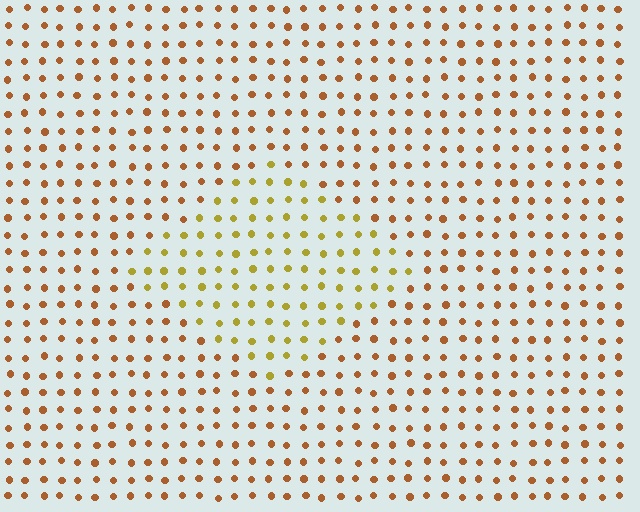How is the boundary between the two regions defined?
The boundary is defined purely by a slight shift in hue (about 32 degrees). Spacing, size, and orientation are identical on both sides.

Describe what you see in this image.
The image is filled with small brown elements in a uniform arrangement. A diamond-shaped region is visible where the elements are tinted to a slightly different hue, forming a subtle color boundary.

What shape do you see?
I see a diamond.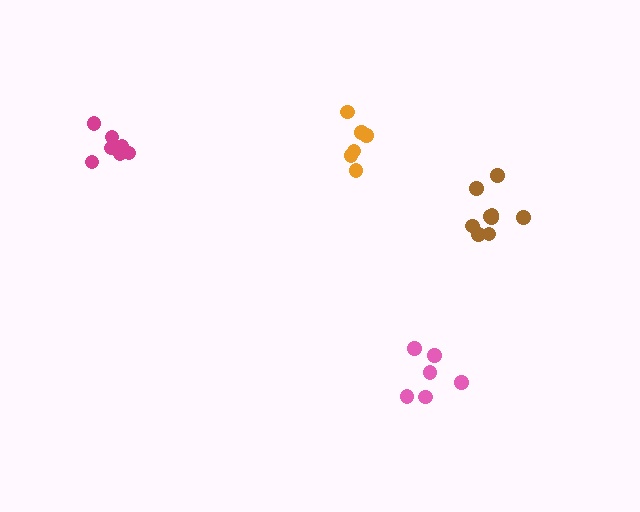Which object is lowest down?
The pink cluster is bottommost.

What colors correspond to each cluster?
The clusters are colored: pink, brown, orange, magenta.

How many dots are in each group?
Group 1: 6 dots, Group 2: 9 dots, Group 3: 7 dots, Group 4: 7 dots (29 total).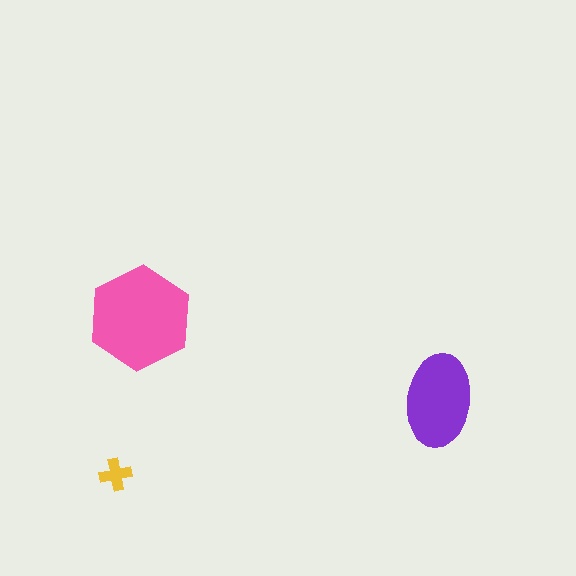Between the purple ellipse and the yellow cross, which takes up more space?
The purple ellipse.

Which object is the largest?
The pink hexagon.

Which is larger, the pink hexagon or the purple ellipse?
The pink hexagon.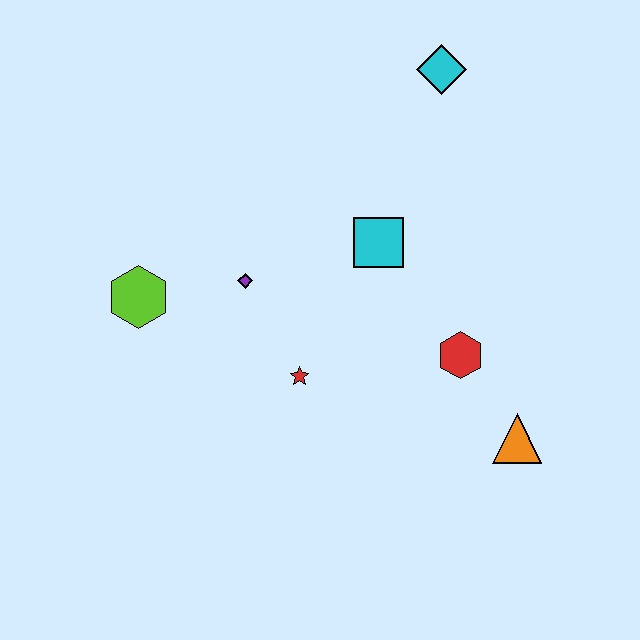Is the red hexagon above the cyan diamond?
No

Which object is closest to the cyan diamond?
The cyan square is closest to the cyan diamond.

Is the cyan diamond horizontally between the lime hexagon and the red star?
No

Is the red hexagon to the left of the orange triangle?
Yes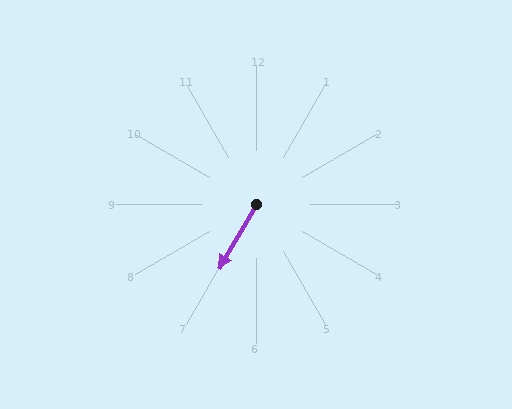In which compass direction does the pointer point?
Southwest.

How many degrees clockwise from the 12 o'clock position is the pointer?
Approximately 210 degrees.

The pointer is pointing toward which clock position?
Roughly 7 o'clock.